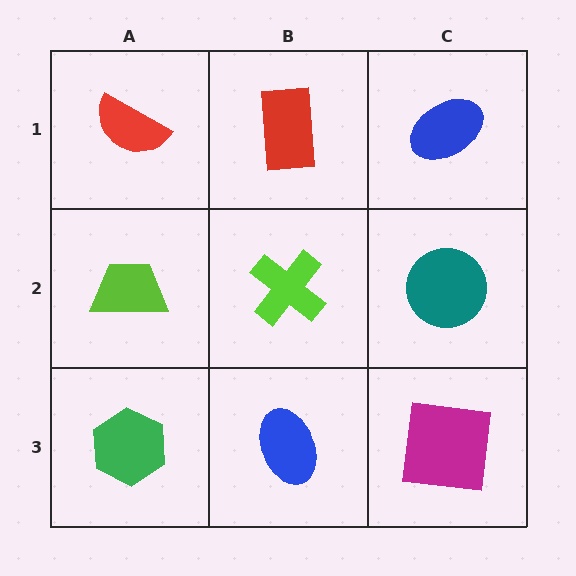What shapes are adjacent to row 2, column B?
A red rectangle (row 1, column B), a blue ellipse (row 3, column B), a lime trapezoid (row 2, column A), a teal circle (row 2, column C).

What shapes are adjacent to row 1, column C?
A teal circle (row 2, column C), a red rectangle (row 1, column B).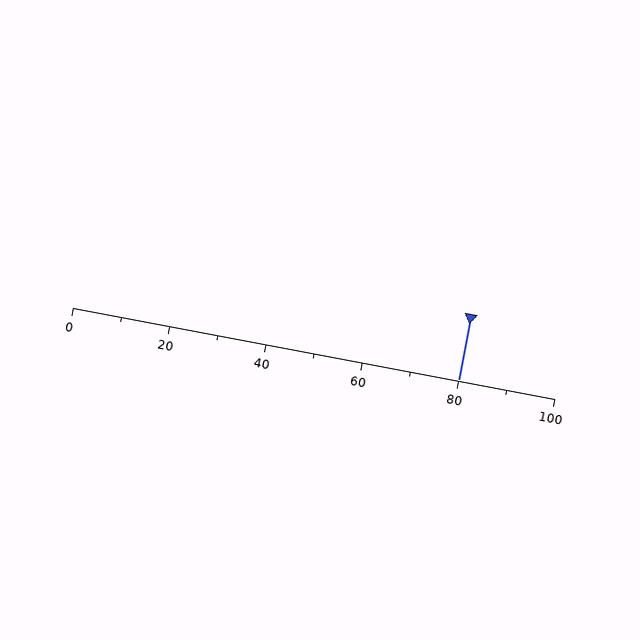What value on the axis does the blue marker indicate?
The marker indicates approximately 80.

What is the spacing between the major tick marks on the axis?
The major ticks are spaced 20 apart.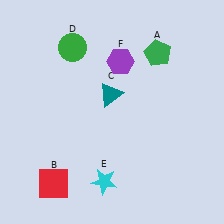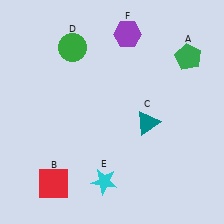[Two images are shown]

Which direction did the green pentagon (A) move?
The green pentagon (A) moved right.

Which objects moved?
The objects that moved are: the green pentagon (A), the teal triangle (C), the purple hexagon (F).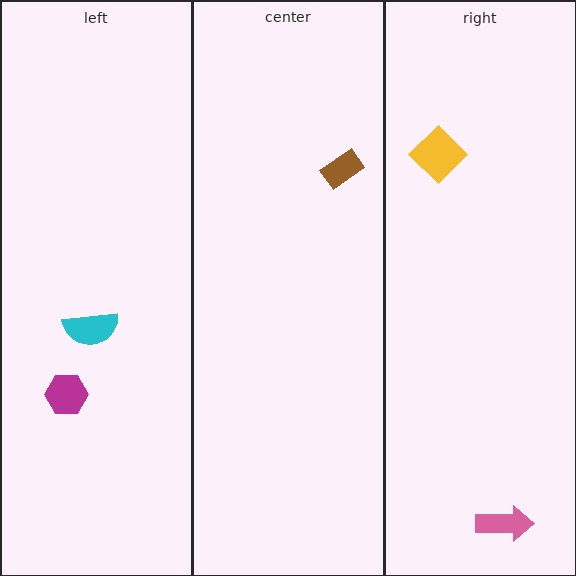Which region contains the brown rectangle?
The center region.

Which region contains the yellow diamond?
The right region.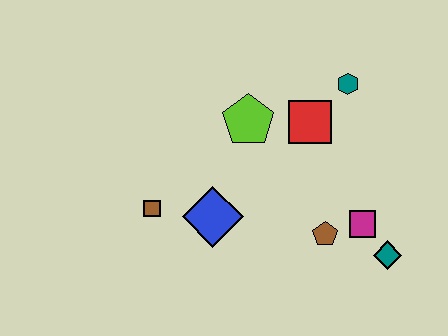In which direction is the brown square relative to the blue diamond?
The brown square is to the left of the blue diamond.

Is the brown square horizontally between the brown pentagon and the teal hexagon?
No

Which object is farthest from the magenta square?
The brown square is farthest from the magenta square.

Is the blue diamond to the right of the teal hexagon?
No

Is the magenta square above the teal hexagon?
No